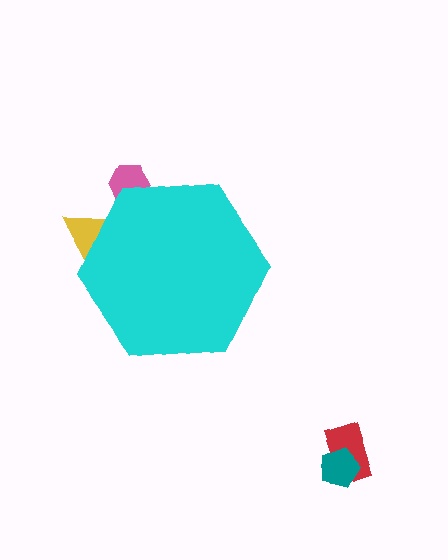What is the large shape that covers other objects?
A cyan hexagon.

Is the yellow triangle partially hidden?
Yes, the yellow triangle is partially hidden behind the cyan hexagon.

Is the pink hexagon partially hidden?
Yes, the pink hexagon is partially hidden behind the cyan hexagon.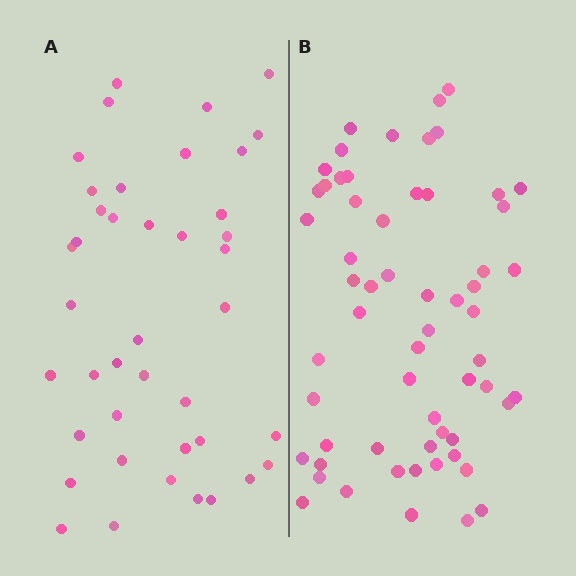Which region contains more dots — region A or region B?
Region B (the right region) has more dots.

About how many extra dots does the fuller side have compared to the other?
Region B has approximately 20 more dots than region A.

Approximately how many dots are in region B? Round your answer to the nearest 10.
About 60 dots.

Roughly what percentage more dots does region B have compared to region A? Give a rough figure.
About 45% more.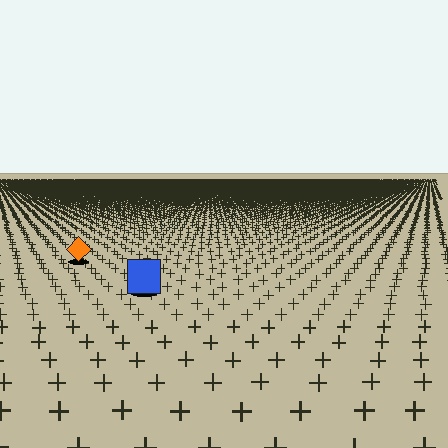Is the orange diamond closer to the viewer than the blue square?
No. The blue square is closer — you can tell from the texture gradient: the ground texture is coarser near it.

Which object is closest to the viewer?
The blue square is closest. The texture marks near it are larger and more spread out.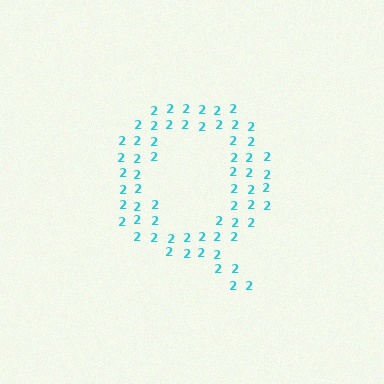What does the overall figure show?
The overall figure shows the letter Q.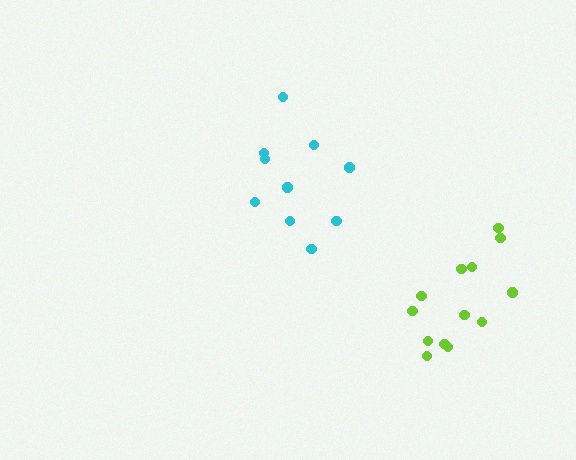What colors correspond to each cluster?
The clusters are colored: lime, cyan.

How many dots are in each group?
Group 1: 13 dots, Group 2: 10 dots (23 total).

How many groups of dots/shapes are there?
There are 2 groups.